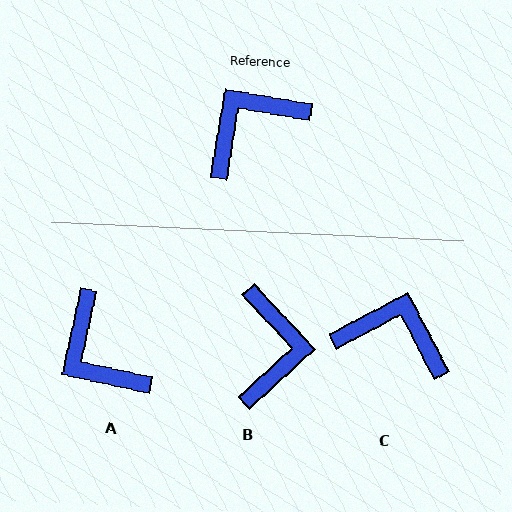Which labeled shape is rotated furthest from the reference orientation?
B, about 128 degrees away.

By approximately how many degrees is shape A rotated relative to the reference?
Approximately 87 degrees counter-clockwise.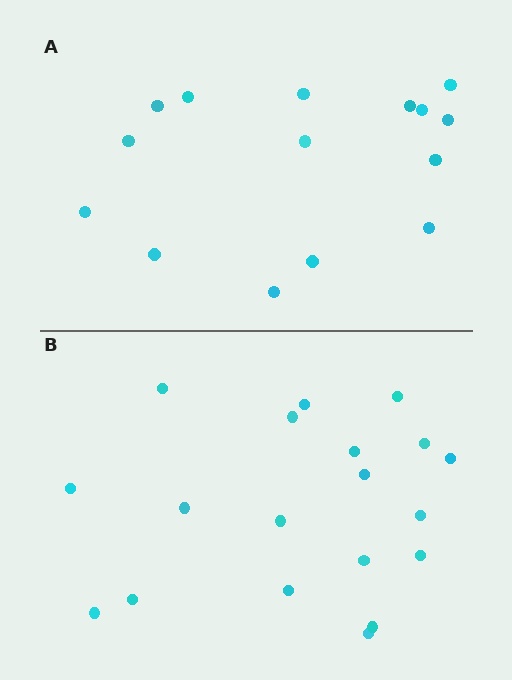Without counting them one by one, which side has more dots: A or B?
Region B (the bottom region) has more dots.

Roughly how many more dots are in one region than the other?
Region B has about 4 more dots than region A.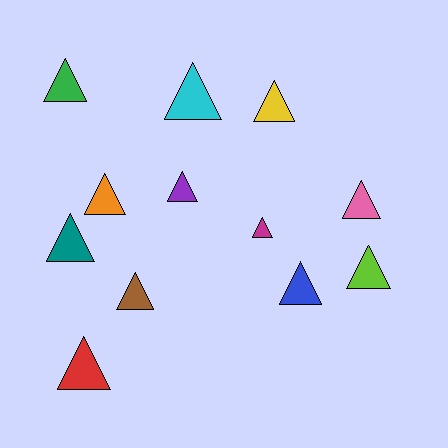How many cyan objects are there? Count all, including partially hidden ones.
There is 1 cyan object.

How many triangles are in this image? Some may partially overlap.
There are 12 triangles.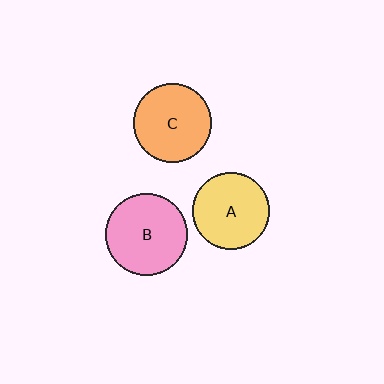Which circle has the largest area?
Circle B (pink).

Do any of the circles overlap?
No, none of the circles overlap.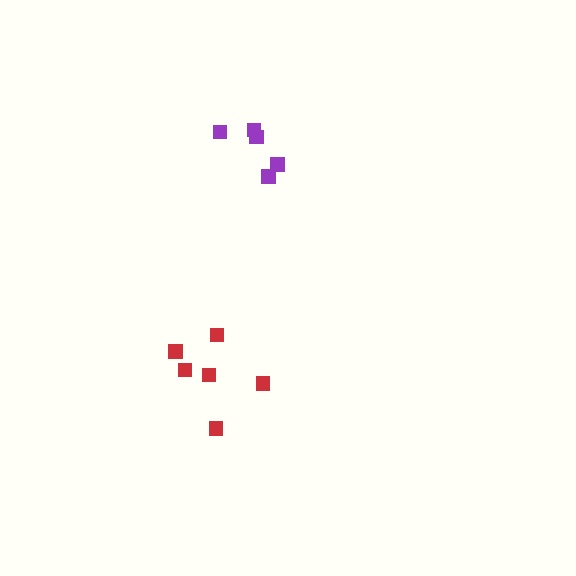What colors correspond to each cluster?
The clusters are colored: red, purple.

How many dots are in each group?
Group 1: 6 dots, Group 2: 5 dots (11 total).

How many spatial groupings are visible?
There are 2 spatial groupings.